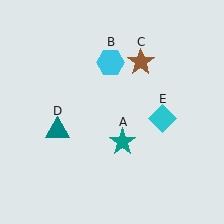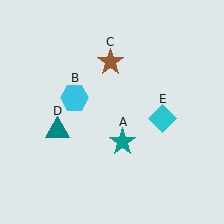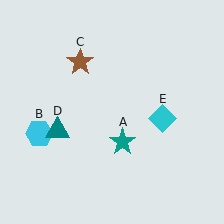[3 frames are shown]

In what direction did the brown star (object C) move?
The brown star (object C) moved left.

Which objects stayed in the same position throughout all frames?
Teal star (object A) and teal triangle (object D) and cyan diamond (object E) remained stationary.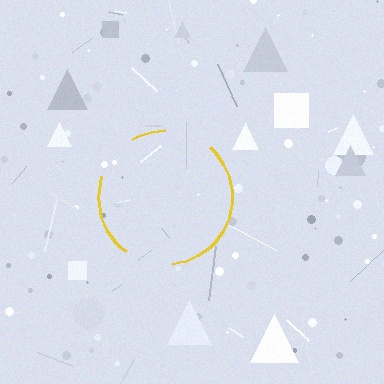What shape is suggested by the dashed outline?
The dashed outline suggests a circle.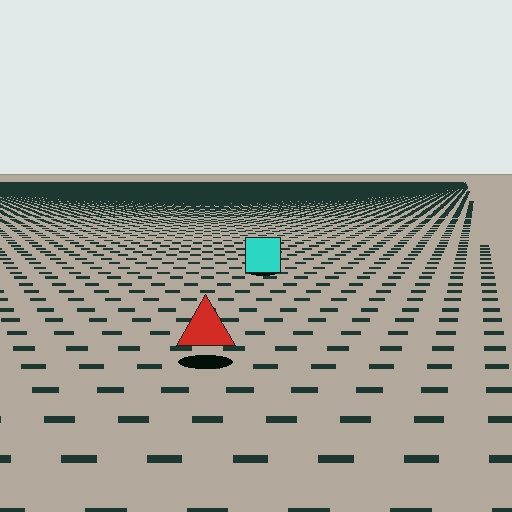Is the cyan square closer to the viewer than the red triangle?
No. The red triangle is closer — you can tell from the texture gradient: the ground texture is coarser near it.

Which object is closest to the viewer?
The red triangle is closest. The texture marks near it are larger and more spread out.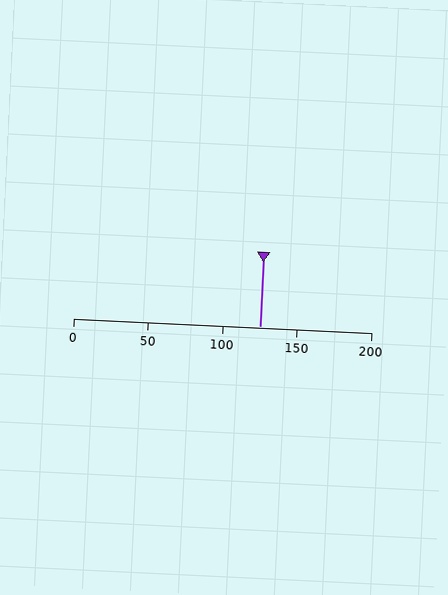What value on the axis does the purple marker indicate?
The marker indicates approximately 125.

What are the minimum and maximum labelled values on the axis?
The axis runs from 0 to 200.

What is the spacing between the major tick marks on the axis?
The major ticks are spaced 50 apart.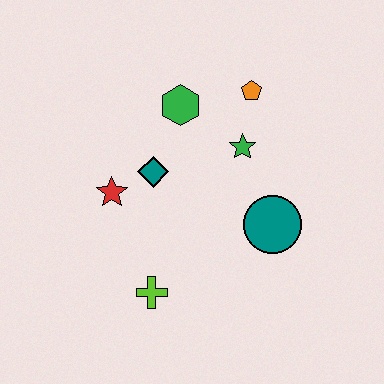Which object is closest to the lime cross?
The red star is closest to the lime cross.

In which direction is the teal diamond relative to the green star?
The teal diamond is to the left of the green star.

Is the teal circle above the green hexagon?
No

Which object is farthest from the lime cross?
The orange pentagon is farthest from the lime cross.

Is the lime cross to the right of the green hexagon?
No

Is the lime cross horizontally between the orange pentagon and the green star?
No